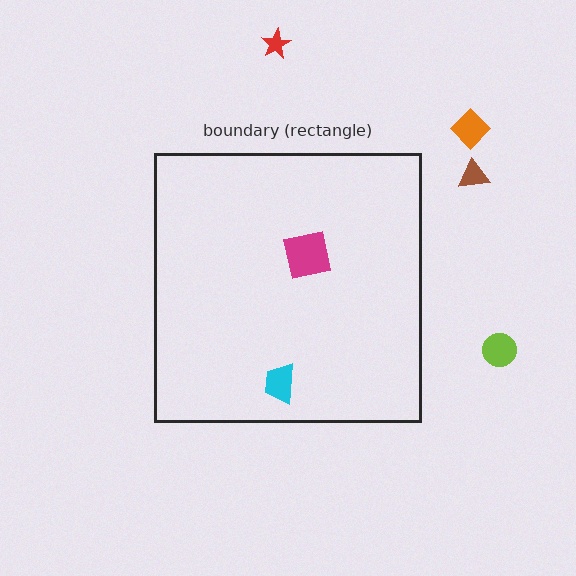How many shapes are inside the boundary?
2 inside, 4 outside.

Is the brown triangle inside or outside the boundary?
Outside.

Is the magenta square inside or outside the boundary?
Inside.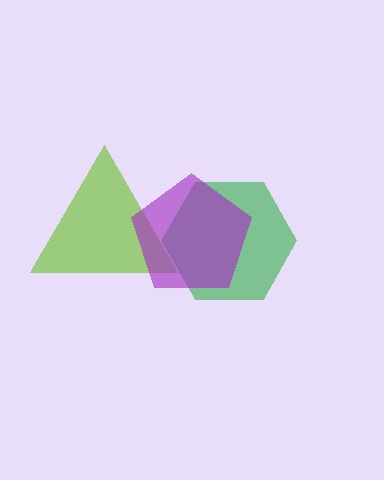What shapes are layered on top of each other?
The layered shapes are: a lime triangle, a green hexagon, a purple pentagon.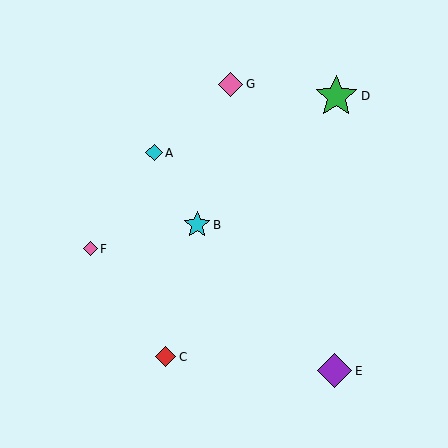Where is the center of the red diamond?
The center of the red diamond is at (166, 357).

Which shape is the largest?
The green star (labeled D) is the largest.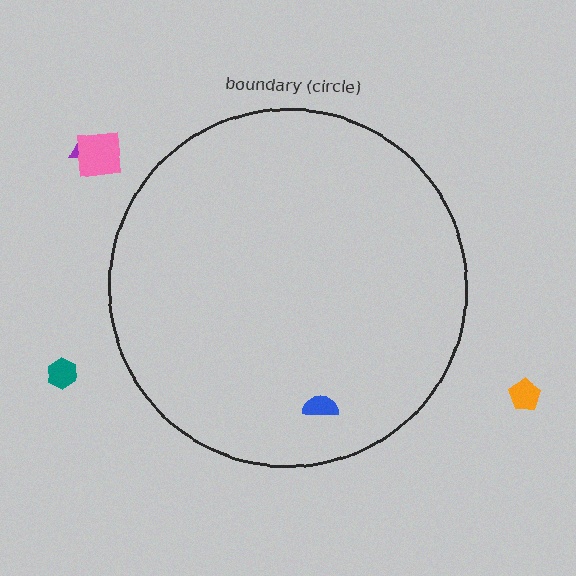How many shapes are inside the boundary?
1 inside, 4 outside.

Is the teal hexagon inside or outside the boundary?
Outside.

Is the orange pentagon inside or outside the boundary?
Outside.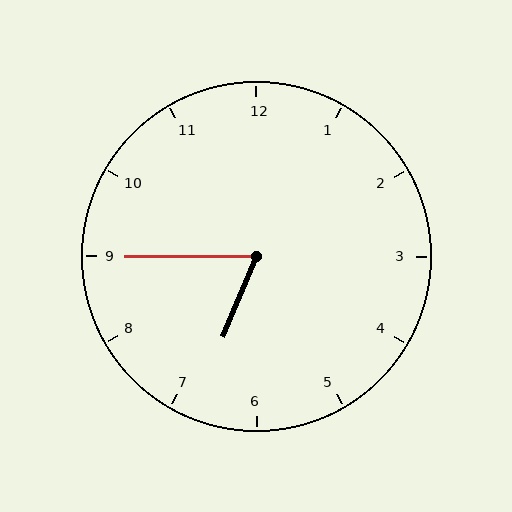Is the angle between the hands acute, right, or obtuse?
It is acute.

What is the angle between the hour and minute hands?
Approximately 68 degrees.